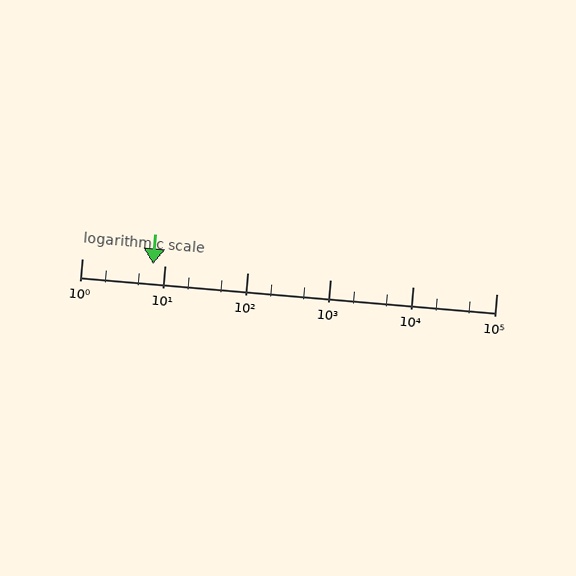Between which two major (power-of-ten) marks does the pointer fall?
The pointer is between 1 and 10.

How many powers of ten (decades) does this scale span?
The scale spans 5 decades, from 1 to 100000.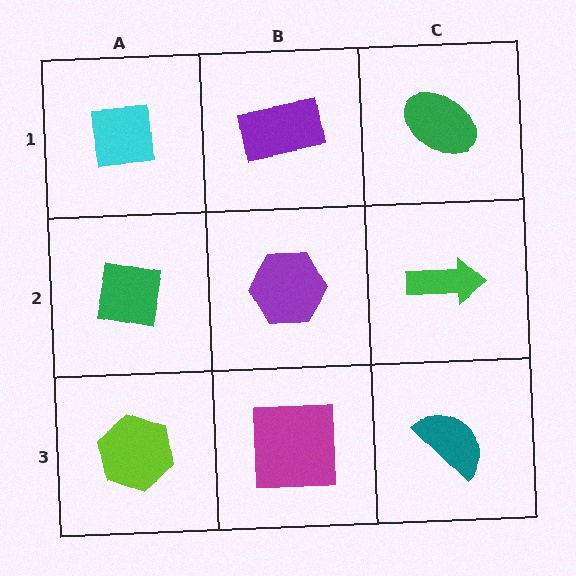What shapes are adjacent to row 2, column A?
A cyan square (row 1, column A), a lime hexagon (row 3, column A), a purple hexagon (row 2, column B).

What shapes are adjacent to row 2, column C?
A green ellipse (row 1, column C), a teal semicircle (row 3, column C), a purple hexagon (row 2, column B).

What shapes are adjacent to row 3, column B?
A purple hexagon (row 2, column B), a lime hexagon (row 3, column A), a teal semicircle (row 3, column C).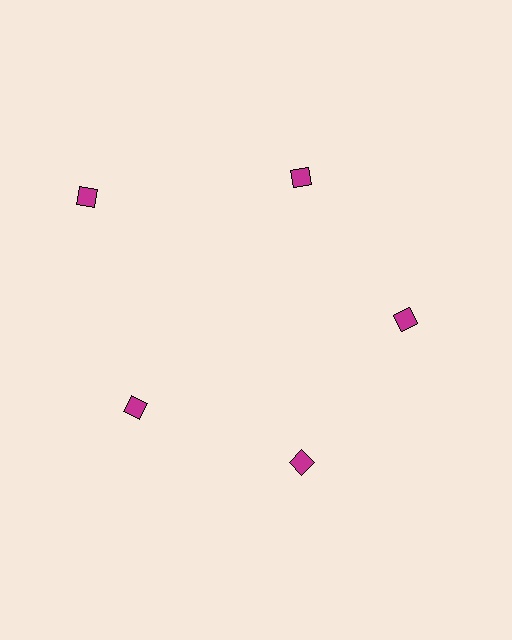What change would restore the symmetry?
The symmetry would be restored by moving it inward, back onto the ring so that all 5 diamonds sit at equal angles and equal distance from the center.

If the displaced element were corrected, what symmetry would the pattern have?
It would have 5-fold rotational symmetry — the pattern would map onto itself every 72 degrees.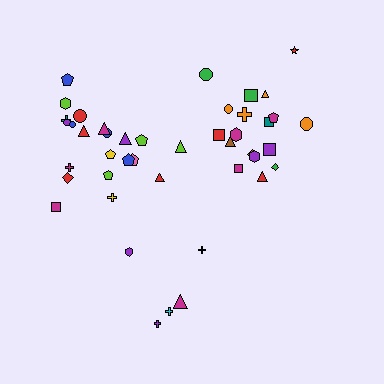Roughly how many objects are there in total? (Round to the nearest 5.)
Roughly 45 objects in total.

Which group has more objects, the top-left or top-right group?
The top-left group.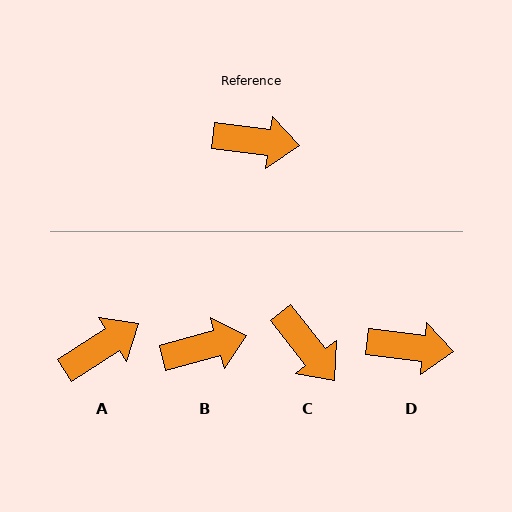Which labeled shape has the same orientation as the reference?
D.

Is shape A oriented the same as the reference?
No, it is off by about 40 degrees.